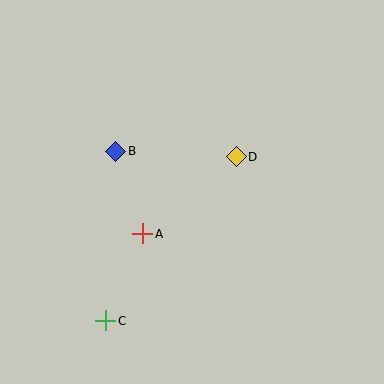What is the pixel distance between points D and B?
The distance between D and B is 120 pixels.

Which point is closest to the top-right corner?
Point D is closest to the top-right corner.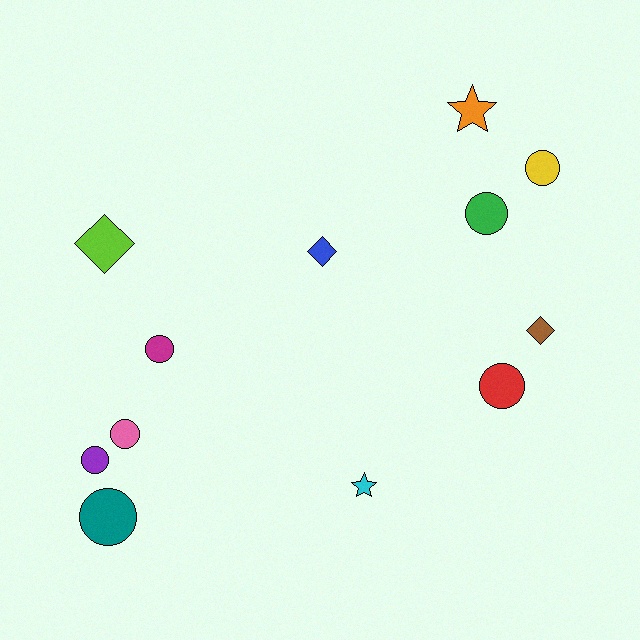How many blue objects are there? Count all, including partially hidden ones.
There is 1 blue object.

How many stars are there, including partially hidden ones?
There are 2 stars.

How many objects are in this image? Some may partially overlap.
There are 12 objects.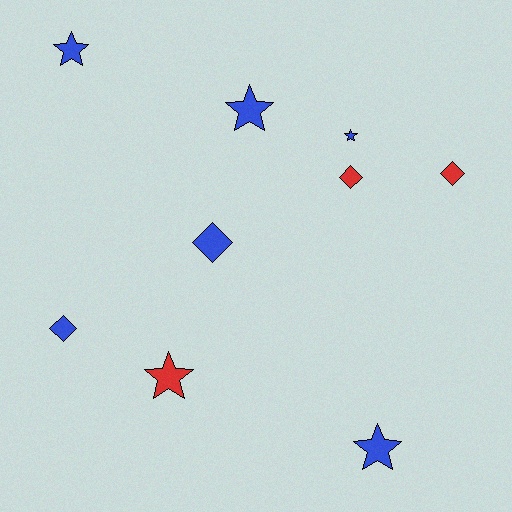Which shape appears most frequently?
Star, with 5 objects.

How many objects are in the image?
There are 9 objects.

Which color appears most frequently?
Blue, with 6 objects.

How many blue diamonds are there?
There are 2 blue diamonds.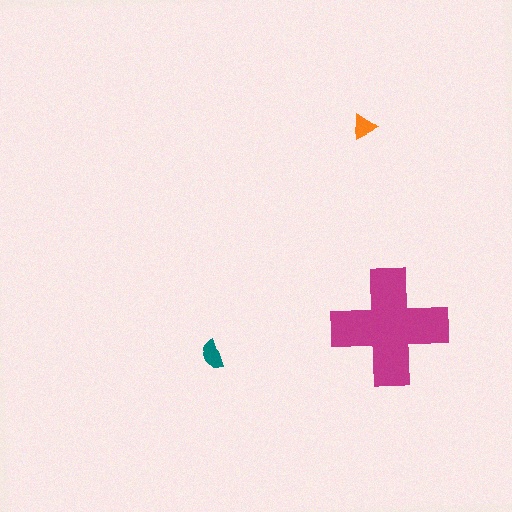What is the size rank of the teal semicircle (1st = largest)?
2nd.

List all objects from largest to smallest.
The magenta cross, the teal semicircle, the orange triangle.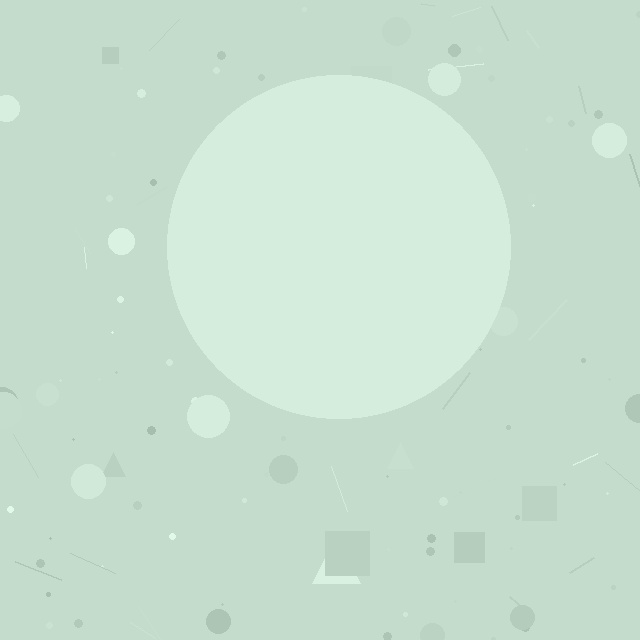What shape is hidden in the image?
A circle is hidden in the image.